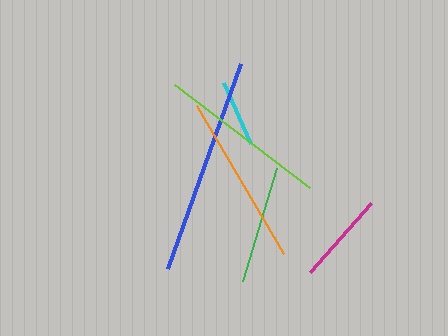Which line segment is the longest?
The blue line is the longest at approximately 217 pixels.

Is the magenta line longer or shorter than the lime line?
The lime line is longer than the magenta line.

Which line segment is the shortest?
The cyan line is the shortest at approximately 66 pixels.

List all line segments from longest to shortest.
From longest to shortest: blue, orange, lime, green, magenta, cyan.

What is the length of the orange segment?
The orange segment is approximately 172 pixels long.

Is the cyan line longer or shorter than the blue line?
The blue line is longer than the cyan line.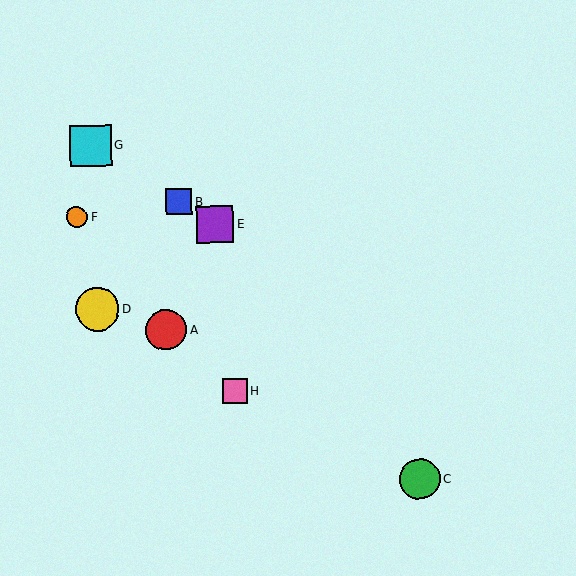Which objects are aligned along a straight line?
Objects B, E, G are aligned along a straight line.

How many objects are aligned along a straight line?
3 objects (B, E, G) are aligned along a straight line.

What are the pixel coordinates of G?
Object G is at (91, 146).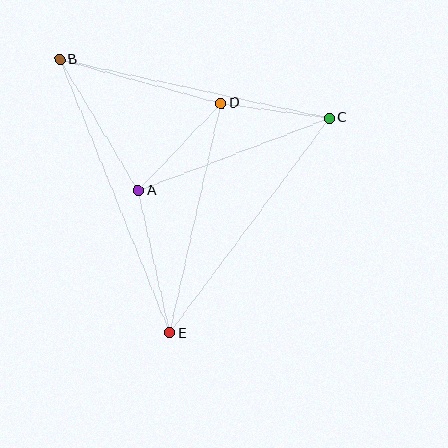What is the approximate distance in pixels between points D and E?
The distance between D and E is approximately 235 pixels.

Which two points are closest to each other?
Points C and D are closest to each other.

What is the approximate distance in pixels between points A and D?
The distance between A and D is approximately 120 pixels.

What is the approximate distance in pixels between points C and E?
The distance between C and E is approximately 267 pixels.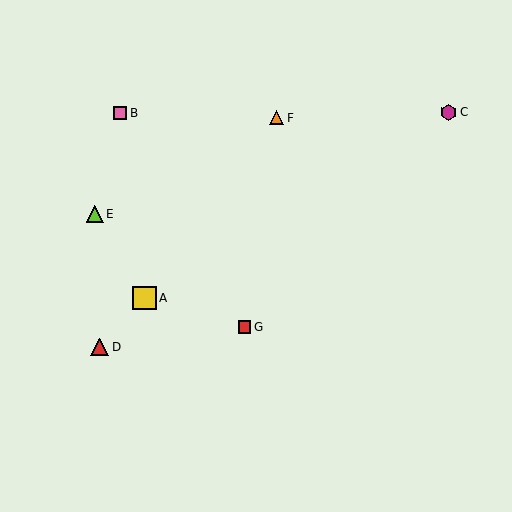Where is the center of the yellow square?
The center of the yellow square is at (144, 298).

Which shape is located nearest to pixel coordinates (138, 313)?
The yellow square (labeled A) at (144, 298) is nearest to that location.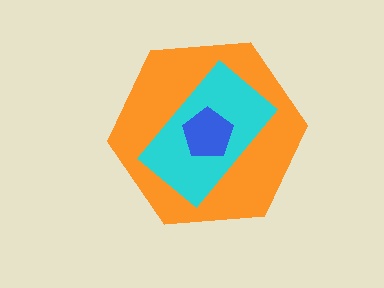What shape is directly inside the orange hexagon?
The cyan rectangle.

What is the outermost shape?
The orange hexagon.